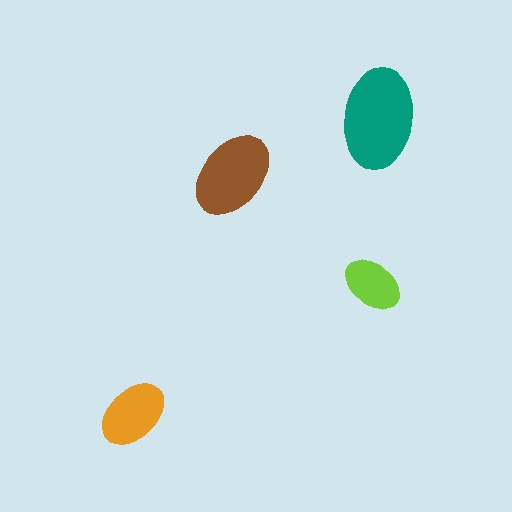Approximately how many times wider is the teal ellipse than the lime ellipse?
About 1.5 times wider.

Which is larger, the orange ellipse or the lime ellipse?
The orange one.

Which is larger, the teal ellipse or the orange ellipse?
The teal one.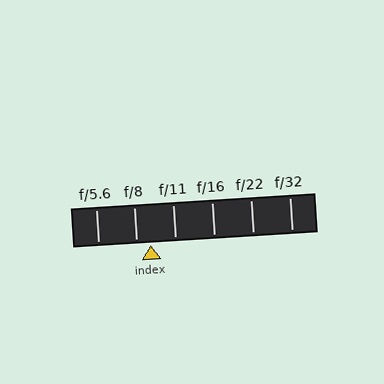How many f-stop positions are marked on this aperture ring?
There are 6 f-stop positions marked.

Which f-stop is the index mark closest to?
The index mark is closest to f/8.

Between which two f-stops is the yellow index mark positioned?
The index mark is between f/8 and f/11.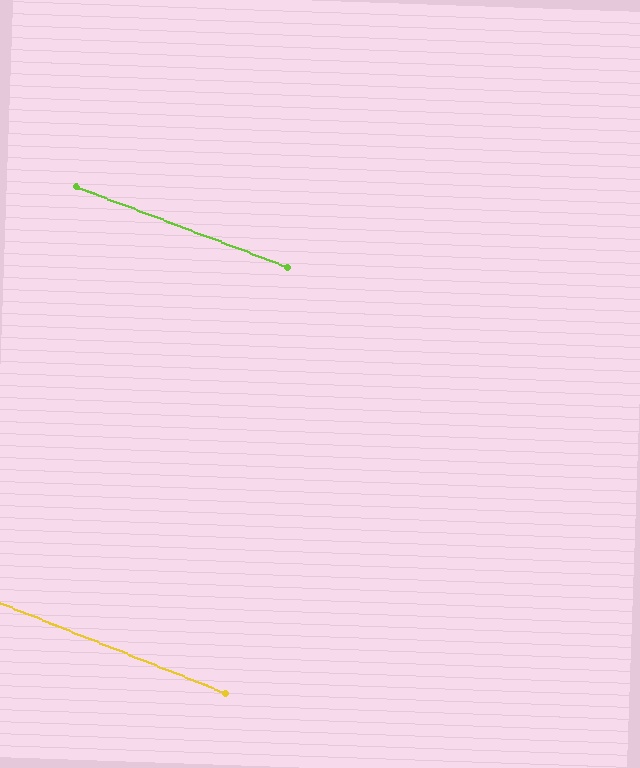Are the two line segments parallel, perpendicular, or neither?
Parallel — their directions differ by only 1.0°.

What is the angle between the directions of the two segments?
Approximately 1 degree.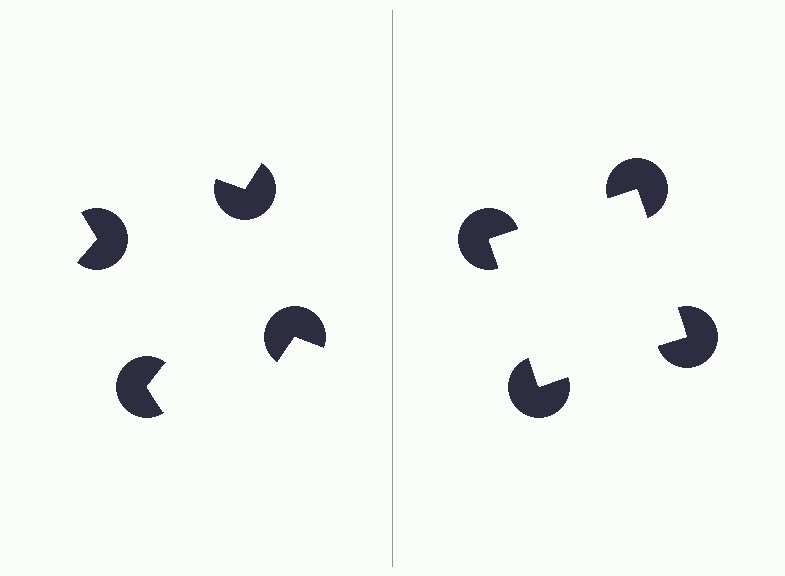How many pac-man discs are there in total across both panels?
8 — 4 on each side.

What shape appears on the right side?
An illusory square.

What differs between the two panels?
The pac-man discs are positioned identically on both sides; only the wedge orientations differ. On the right they align to a square; on the left they are misaligned.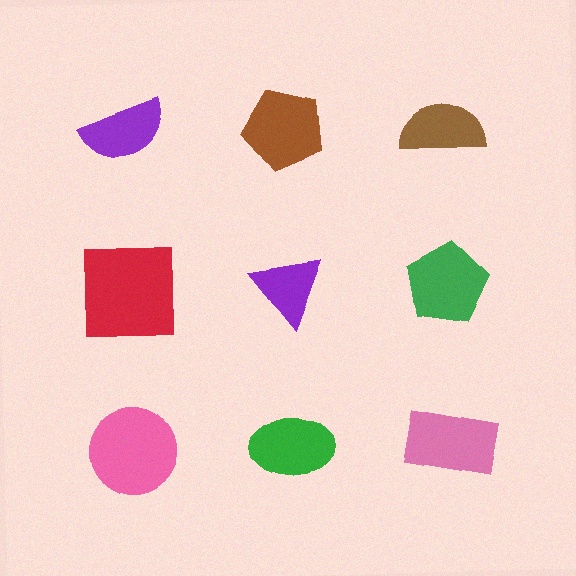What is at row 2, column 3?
A green pentagon.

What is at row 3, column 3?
A pink rectangle.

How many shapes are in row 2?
3 shapes.